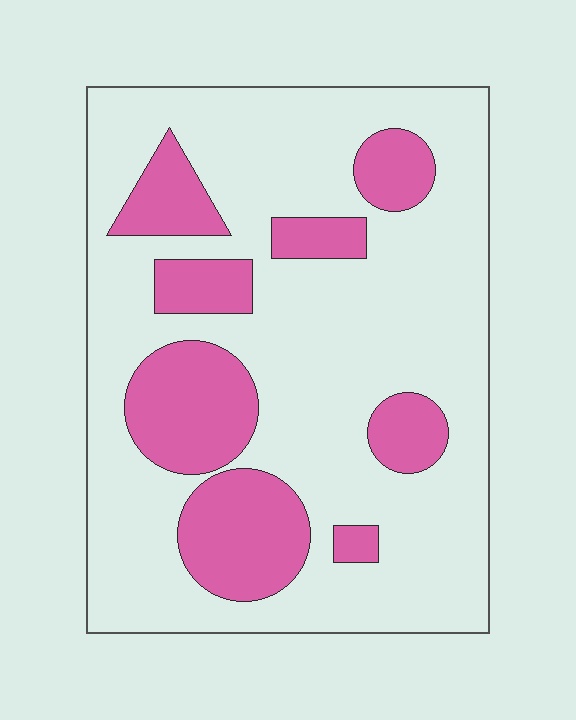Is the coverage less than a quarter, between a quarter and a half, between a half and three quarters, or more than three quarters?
Between a quarter and a half.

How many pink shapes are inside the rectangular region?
8.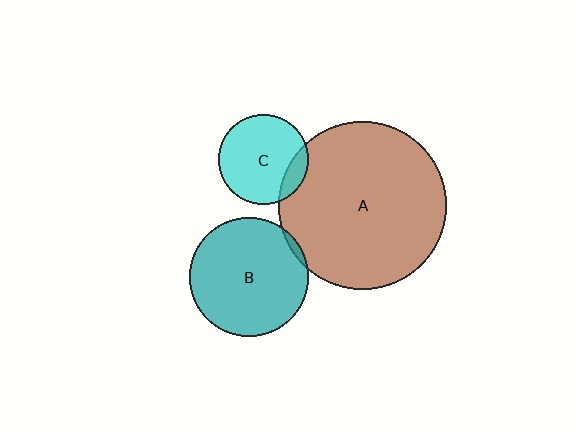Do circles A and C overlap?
Yes.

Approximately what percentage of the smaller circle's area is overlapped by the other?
Approximately 15%.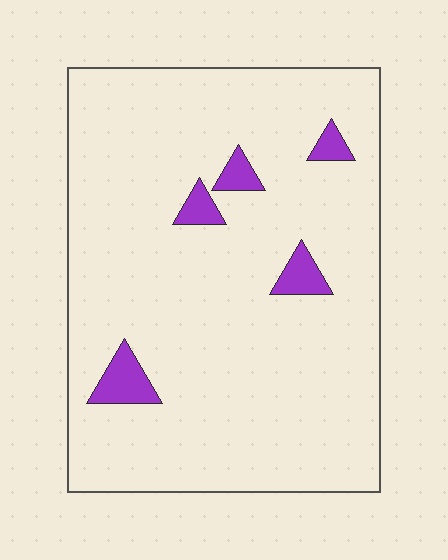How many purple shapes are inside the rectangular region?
5.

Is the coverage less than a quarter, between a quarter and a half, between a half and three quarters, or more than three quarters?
Less than a quarter.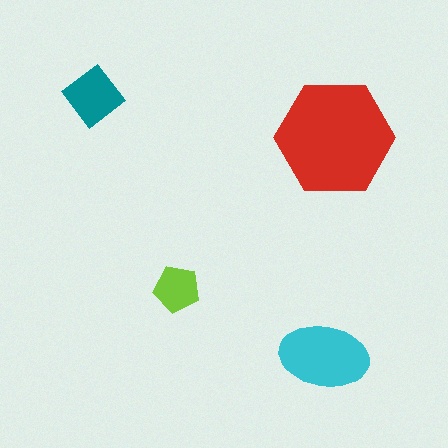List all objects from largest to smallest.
The red hexagon, the cyan ellipse, the teal diamond, the lime pentagon.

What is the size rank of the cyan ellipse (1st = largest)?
2nd.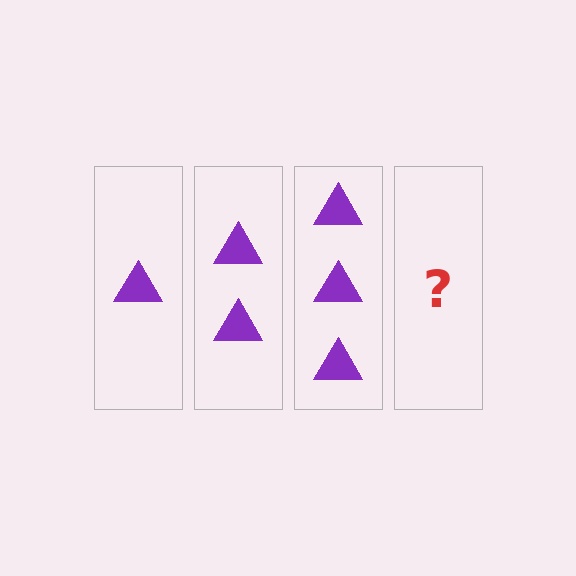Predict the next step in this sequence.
The next step is 4 triangles.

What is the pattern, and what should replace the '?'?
The pattern is that each step adds one more triangle. The '?' should be 4 triangles.